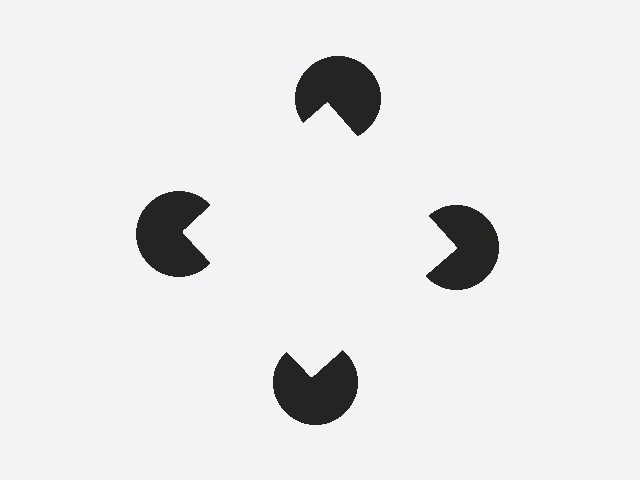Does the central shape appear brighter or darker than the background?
It typically appears slightly brighter than the background, even though no actual brightness change is drawn.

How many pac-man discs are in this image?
There are 4 — one at each vertex of the illusory square.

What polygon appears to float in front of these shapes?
An illusory square — its edges are inferred from the aligned wedge cuts in the pac-man discs, not physically drawn.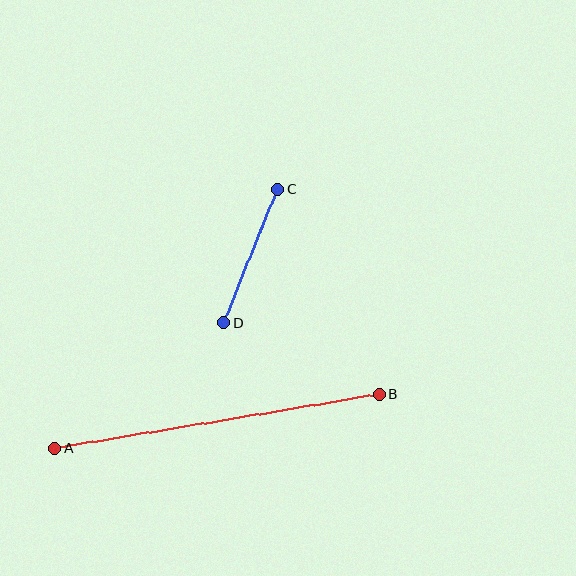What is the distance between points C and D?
The distance is approximately 144 pixels.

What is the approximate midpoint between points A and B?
The midpoint is at approximately (217, 421) pixels.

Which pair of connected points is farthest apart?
Points A and B are farthest apart.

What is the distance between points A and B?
The distance is approximately 329 pixels.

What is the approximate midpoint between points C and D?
The midpoint is at approximately (251, 256) pixels.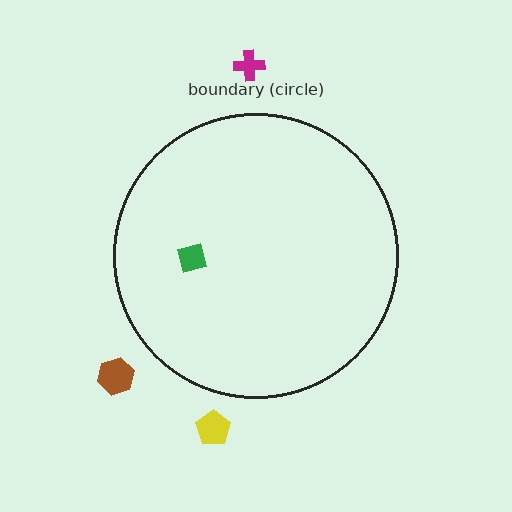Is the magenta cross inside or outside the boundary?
Outside.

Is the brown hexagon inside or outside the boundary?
Outside.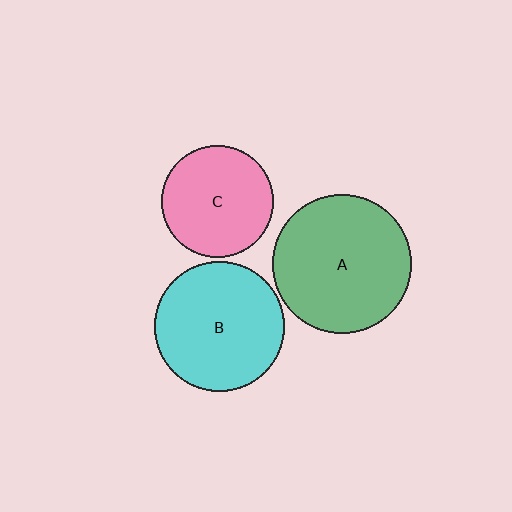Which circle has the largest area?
Circle A (green).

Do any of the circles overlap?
No, none of the circles overlap.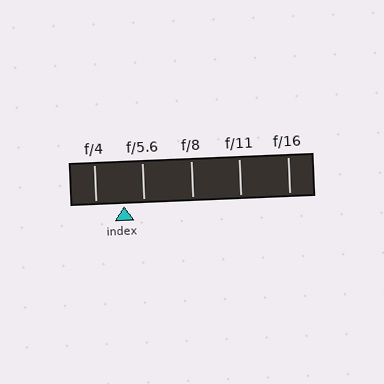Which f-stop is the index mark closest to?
The index mark is closest to f/5.6.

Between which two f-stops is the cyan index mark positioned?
The index mark is between f/4 and f/5.6.